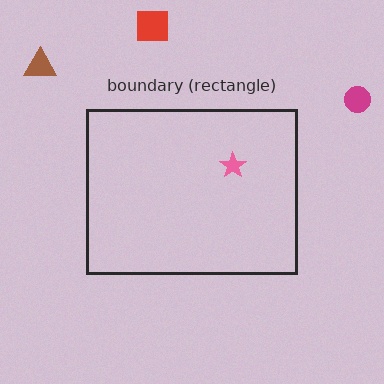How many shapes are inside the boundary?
1 inside, 3 outside.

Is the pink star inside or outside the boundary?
Inside.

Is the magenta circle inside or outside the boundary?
Outside.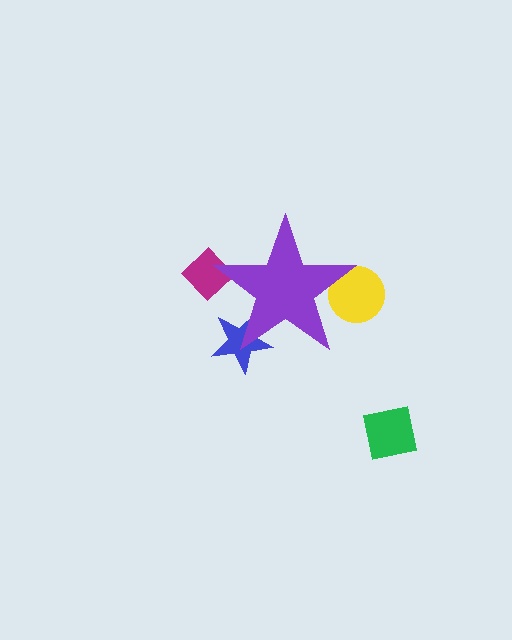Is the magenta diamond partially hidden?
Yes, the magenta diamond is partially hidden behind the purple star.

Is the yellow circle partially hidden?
Yes, the yellow circle is partially hidden behind the purple star.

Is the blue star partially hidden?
Yes, the blue star is partially hidden behind the purple star.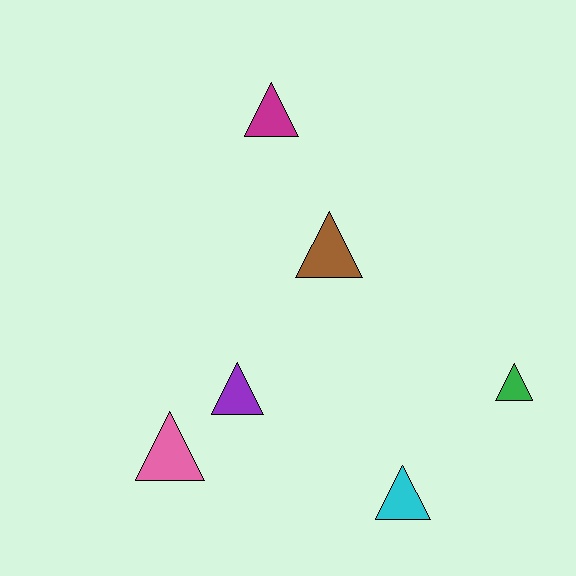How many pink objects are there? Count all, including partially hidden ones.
There is 1 pink object.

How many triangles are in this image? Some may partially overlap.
There are 6 triangles.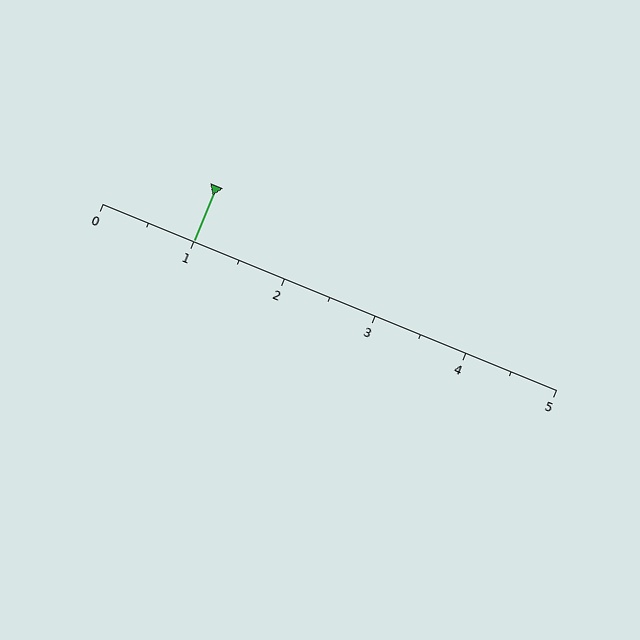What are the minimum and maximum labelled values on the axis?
The axis runs from 0 to 5.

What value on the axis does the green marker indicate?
The marker indicates approximately 1.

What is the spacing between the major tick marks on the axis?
The major ticks are spaced 1 apart.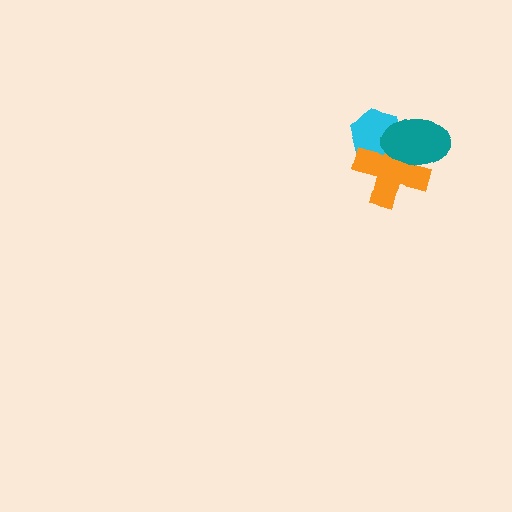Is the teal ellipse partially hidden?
No, no other shape covers it.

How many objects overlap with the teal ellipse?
2 objects overlap with the teal ellipse.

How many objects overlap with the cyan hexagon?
2 objects overlap with the cyan hexagon.